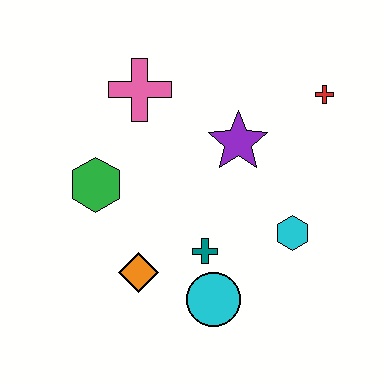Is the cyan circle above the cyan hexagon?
No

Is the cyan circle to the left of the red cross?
Yes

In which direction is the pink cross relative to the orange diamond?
The pink cross is above the orange diamond.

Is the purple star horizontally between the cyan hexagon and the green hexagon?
Yes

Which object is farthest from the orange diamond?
The red cross is farthest from the orange diamond.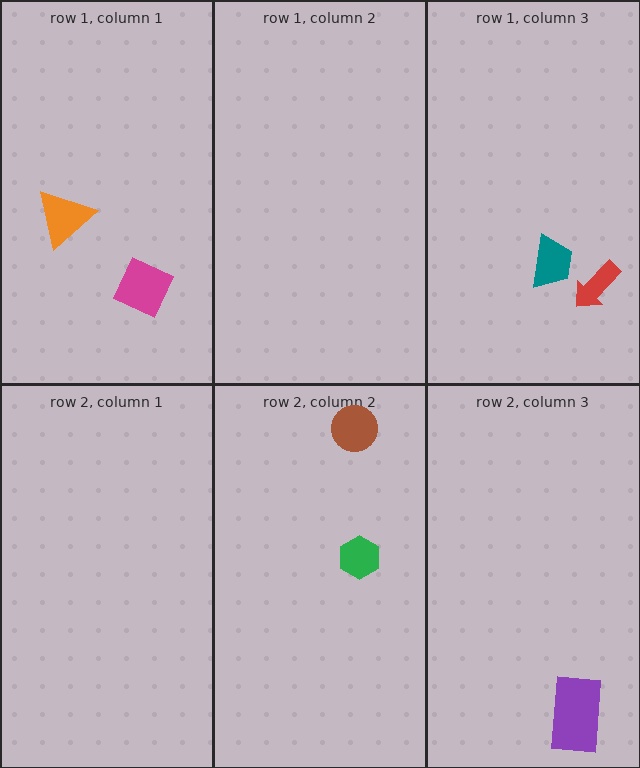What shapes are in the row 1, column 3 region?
The red arrow, the teal trapezoid.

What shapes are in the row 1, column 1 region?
The orange triangle, the magenta diamond.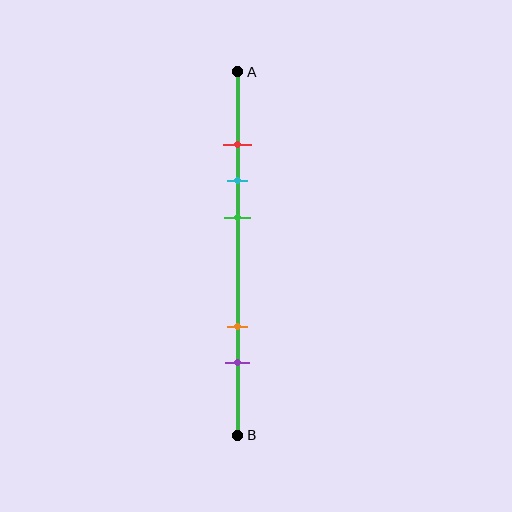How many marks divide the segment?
There are 5 marks dividing the segment.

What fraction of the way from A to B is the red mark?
The red mark is approximately 20% (0.2) of the way from A to B.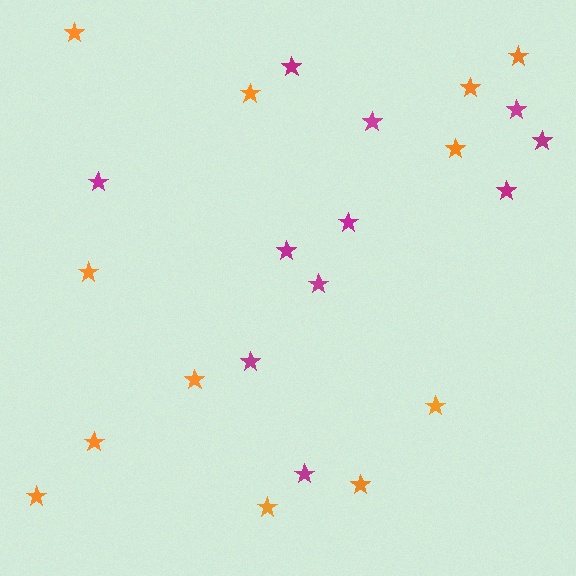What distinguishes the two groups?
There are 2 groups: one group of orange stars (12) and one group of magenta stars (11).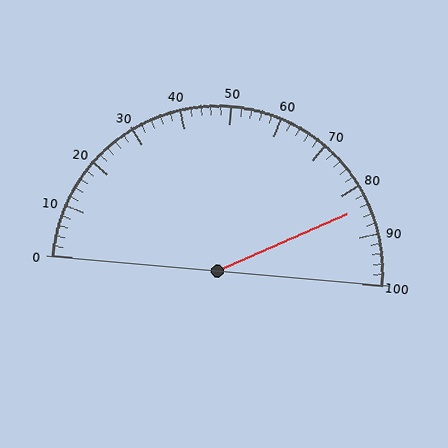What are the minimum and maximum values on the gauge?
The gauge ranges from 0 to 100.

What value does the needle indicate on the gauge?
The needle indicates approximately 84.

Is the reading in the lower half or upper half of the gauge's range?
The reading is in the upper half of the range (0 to 100).